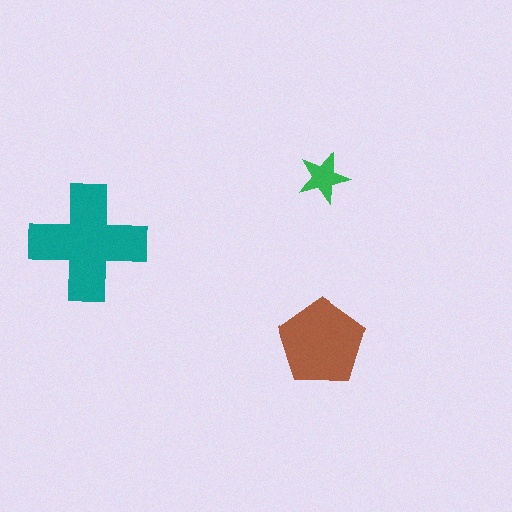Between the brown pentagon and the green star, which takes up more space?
The brown pentagon.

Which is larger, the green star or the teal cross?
The teal cross.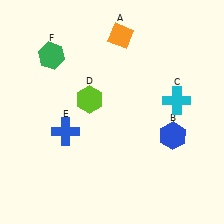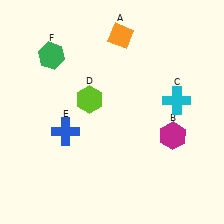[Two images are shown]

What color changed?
The hexagon (B) changed from blue in Image 1 to magenta in Image 2.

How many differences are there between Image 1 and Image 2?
There is 1 difference between the two images.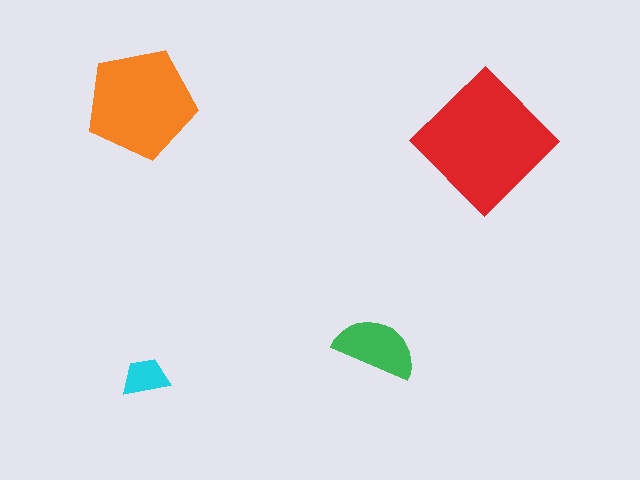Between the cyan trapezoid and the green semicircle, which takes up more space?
The green semicircle.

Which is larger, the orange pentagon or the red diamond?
The red diamond.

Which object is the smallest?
The cyan trapezoid.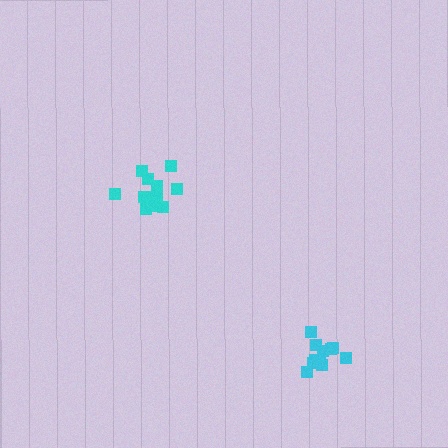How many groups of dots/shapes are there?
There are 2 groups.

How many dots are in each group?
Group 1: 13 dots, Group 2: 12 dots (25 total).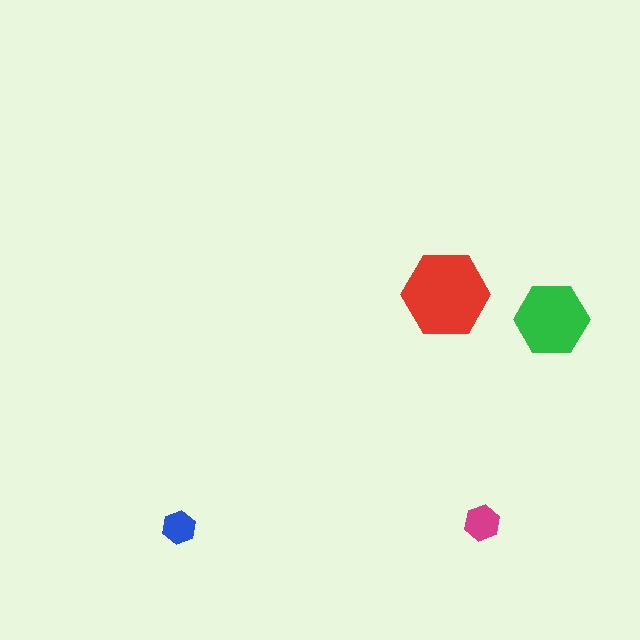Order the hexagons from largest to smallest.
the red one, the green one, the magenta one, the blue one.